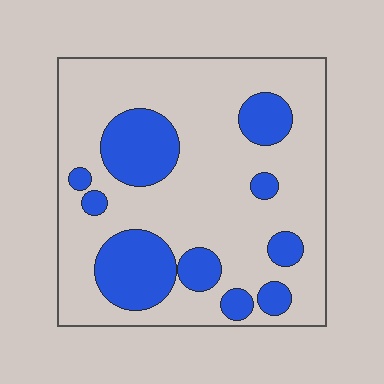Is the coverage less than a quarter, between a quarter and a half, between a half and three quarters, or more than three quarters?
Between a quarter and a half.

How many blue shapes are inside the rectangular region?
10.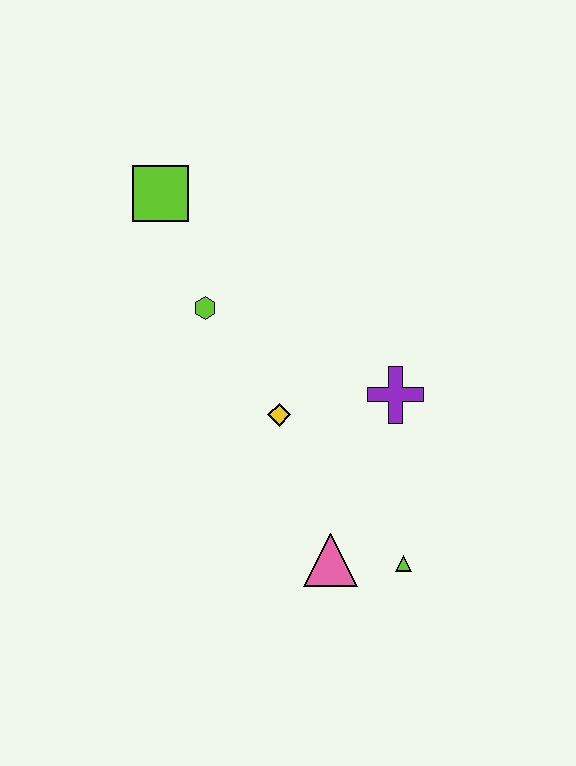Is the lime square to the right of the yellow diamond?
No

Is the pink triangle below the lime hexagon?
Yes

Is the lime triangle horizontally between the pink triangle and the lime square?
No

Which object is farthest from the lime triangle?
The lime square is farthest from the lime triangle.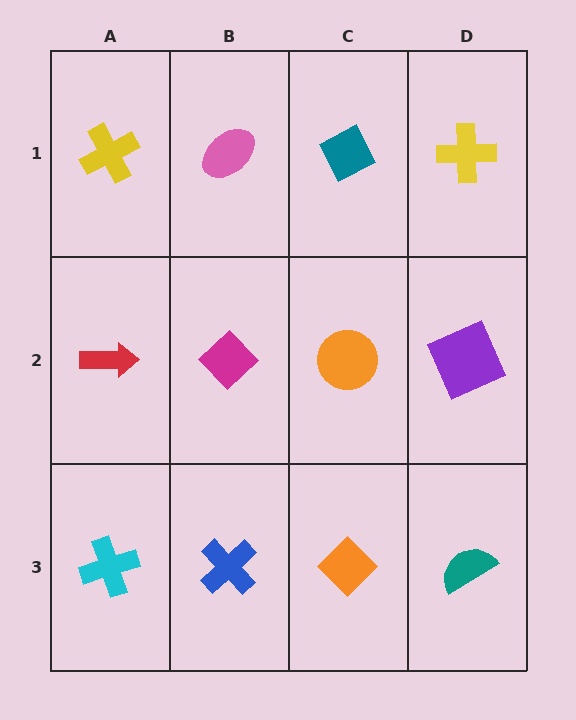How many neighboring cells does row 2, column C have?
4.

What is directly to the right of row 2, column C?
A purple square.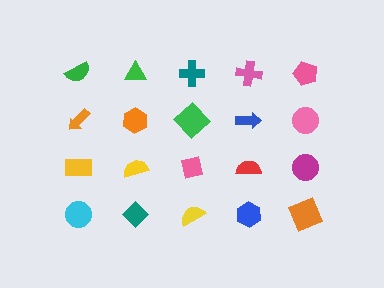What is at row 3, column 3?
A pink square.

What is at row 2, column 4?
A blue arrow.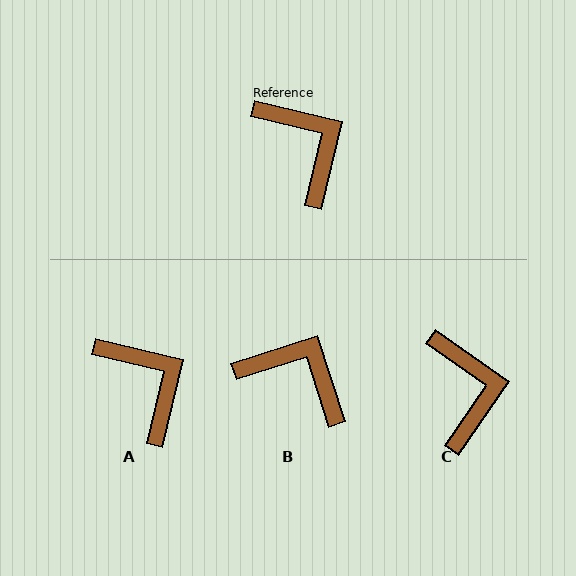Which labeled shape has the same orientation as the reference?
A.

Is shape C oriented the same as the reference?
No, it is off by about 21 degrees.